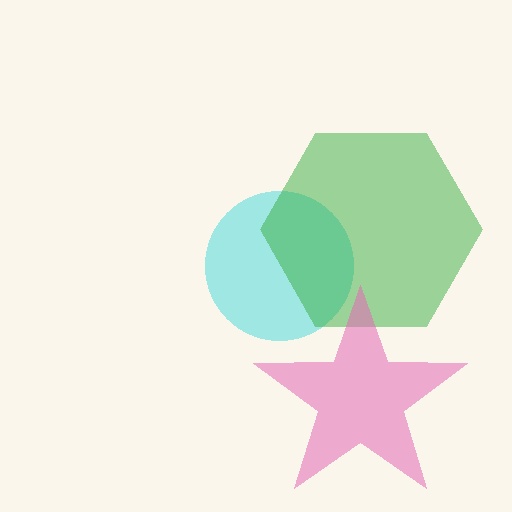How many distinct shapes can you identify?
There are 3 distinct shapes: a cyan circle, a green hexagon, a pink star.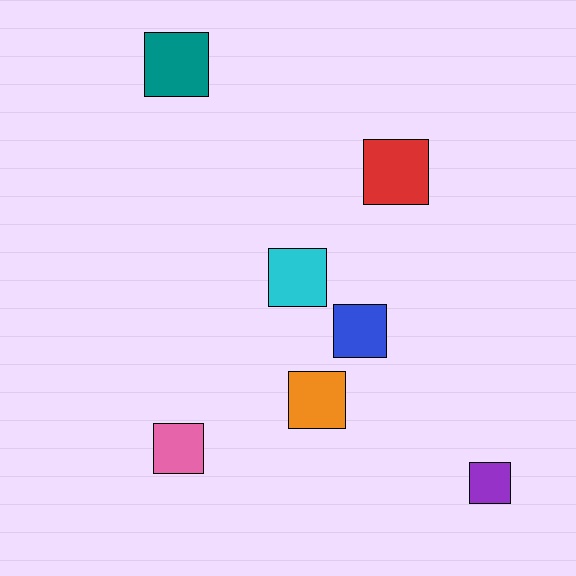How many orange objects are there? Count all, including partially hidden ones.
There is 1 orange object.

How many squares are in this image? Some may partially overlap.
There are 7 squares.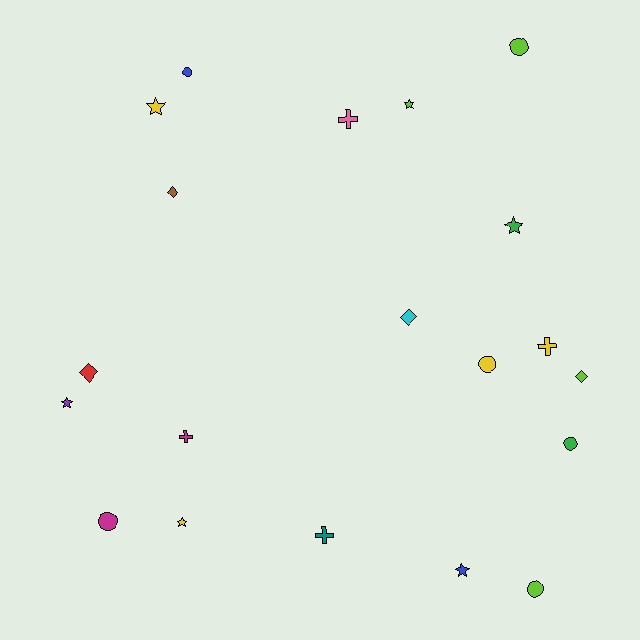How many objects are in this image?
There are 20 objects.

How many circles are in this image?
There are 6 circles.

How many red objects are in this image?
There is 1 red object.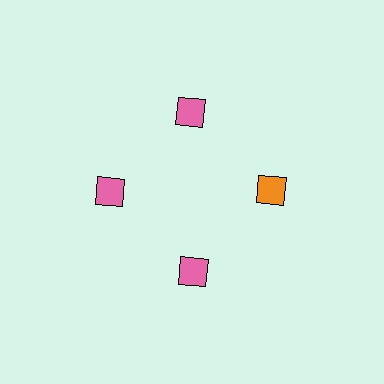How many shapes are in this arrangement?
There are 4 shapes arranged in a ring pattern.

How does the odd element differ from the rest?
It has a different color: orange instead of pink.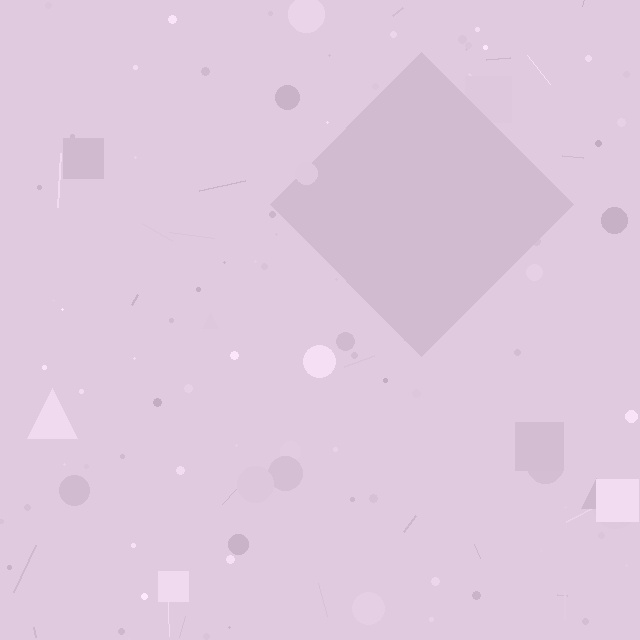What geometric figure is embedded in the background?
A diamond is embedded in the background.